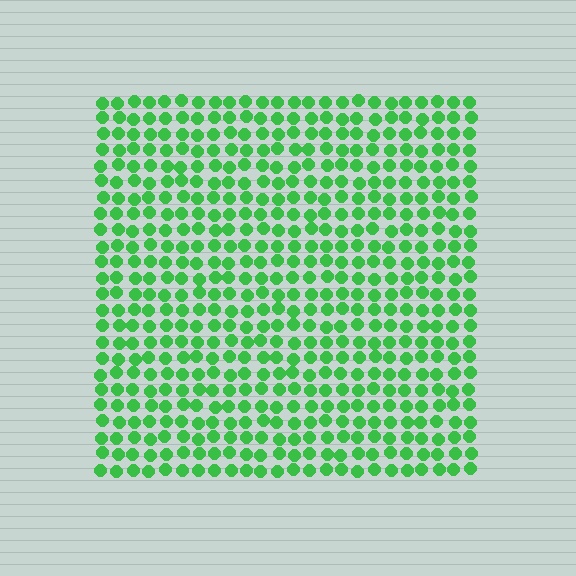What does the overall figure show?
The overall figure shows a square.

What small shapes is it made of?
It is made of small circles.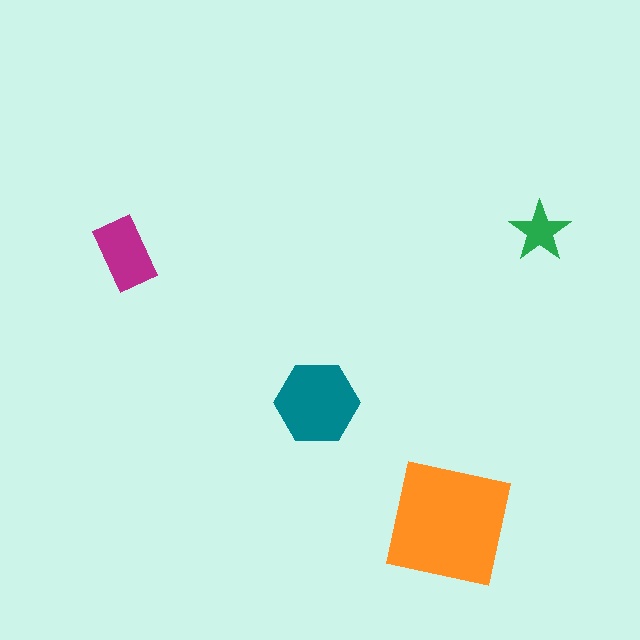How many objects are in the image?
There are 4 objects in the image.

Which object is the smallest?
The green star.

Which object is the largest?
The orange square.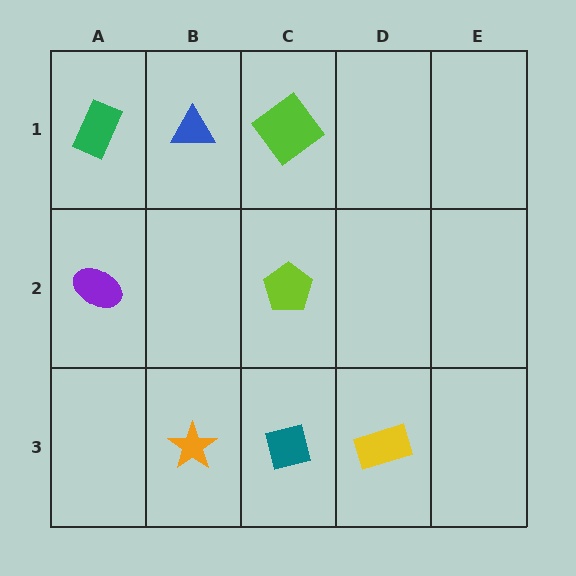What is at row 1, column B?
A blue triangle.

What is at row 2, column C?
A lime pentagon.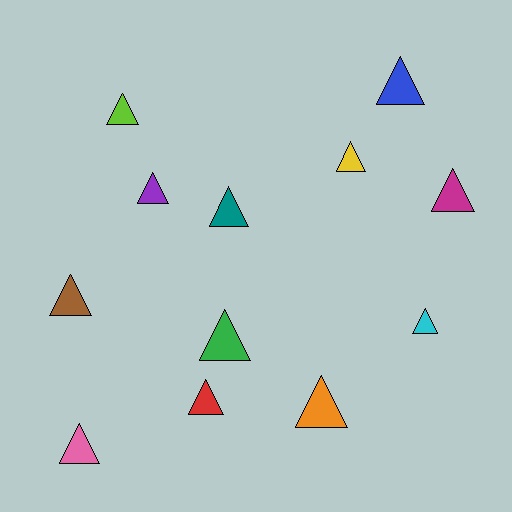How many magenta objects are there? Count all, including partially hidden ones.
There is 1 magenta object.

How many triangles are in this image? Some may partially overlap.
There are 12 triangles.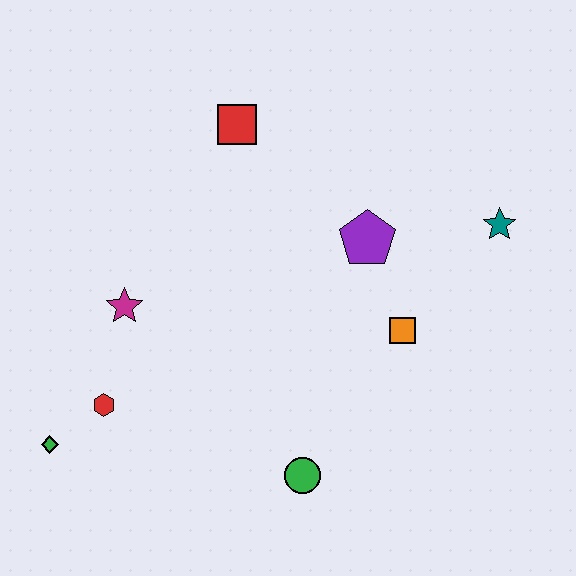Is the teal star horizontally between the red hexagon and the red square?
No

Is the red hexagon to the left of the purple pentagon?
Yes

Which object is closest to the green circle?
The orange square is closest to the green circle.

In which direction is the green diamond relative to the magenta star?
The green diamond is below the magenta star.